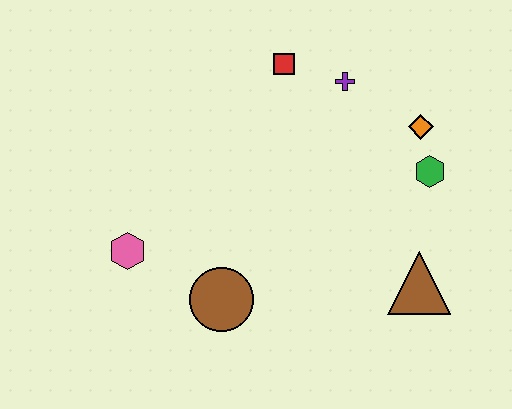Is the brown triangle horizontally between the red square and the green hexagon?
Yes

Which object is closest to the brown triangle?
The green hexagon is closest to the brown triangle.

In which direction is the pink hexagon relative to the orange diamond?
The pink hexagon is to the left of the orange diamond.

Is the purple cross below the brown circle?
No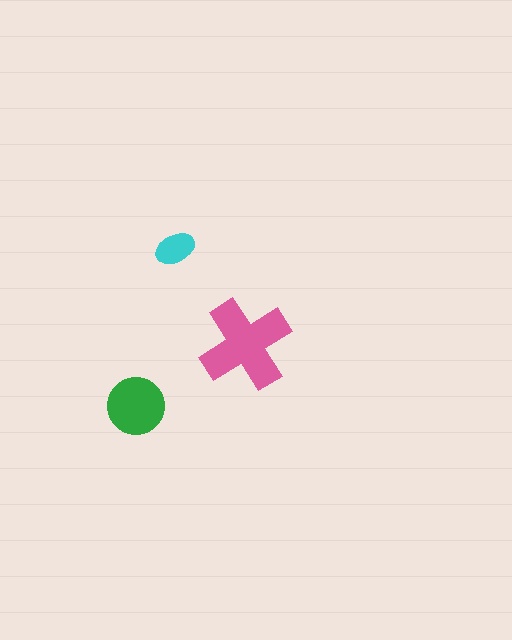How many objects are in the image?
There are 3 objects in the image.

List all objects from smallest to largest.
The cyan ellipse, the green circle, the pink cross.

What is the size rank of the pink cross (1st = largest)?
1st.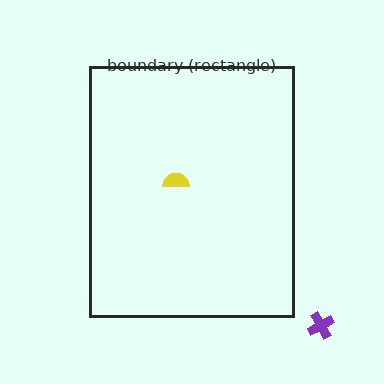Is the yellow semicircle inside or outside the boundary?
Inside.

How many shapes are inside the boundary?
1 inside, 1 outside.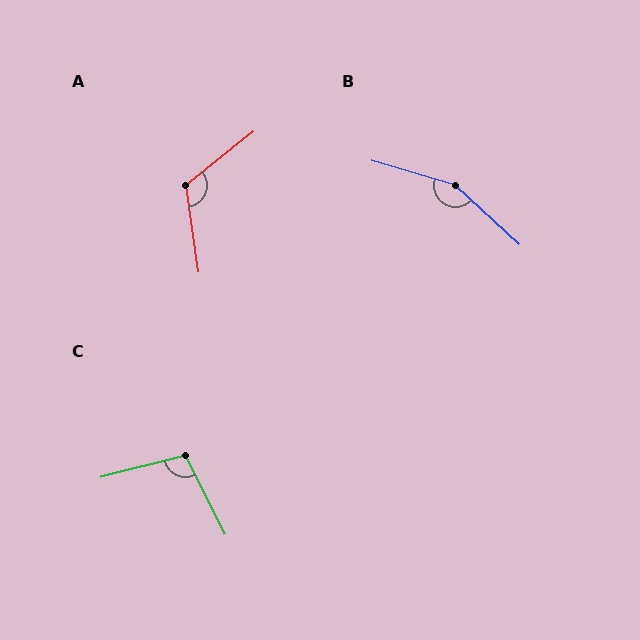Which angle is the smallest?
C, at approximately 103 degrees.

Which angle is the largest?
B, at approximately 154 degrees.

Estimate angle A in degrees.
Approximately 120 degrees.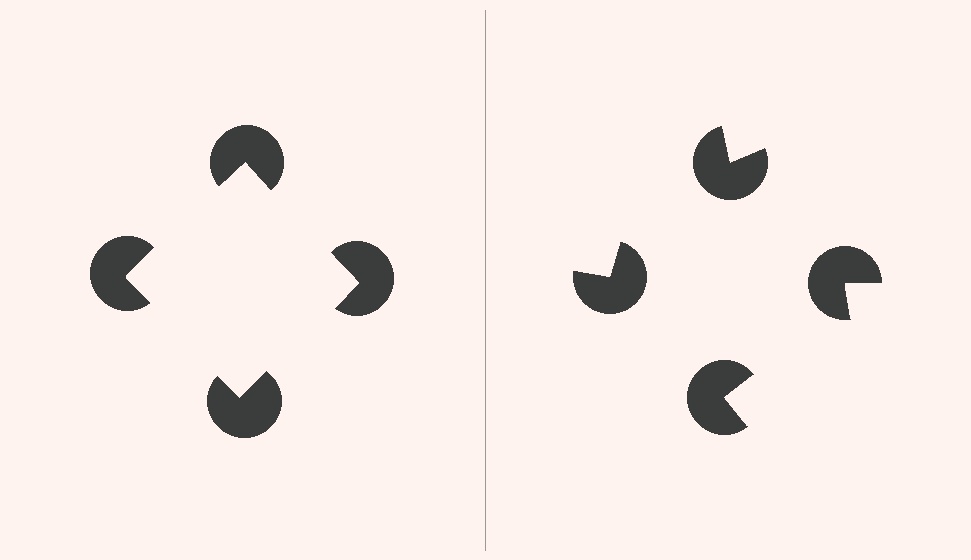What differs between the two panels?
The pac-man discs are positioned identically on both sides; only the wedge orientations differ. On the left they align to a square; on the right they are misaligned.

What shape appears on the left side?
An illusory square.